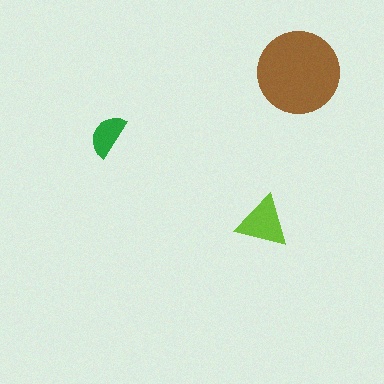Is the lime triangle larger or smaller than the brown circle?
Smaller.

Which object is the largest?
The brown circle.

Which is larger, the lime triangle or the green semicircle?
The lime triangle.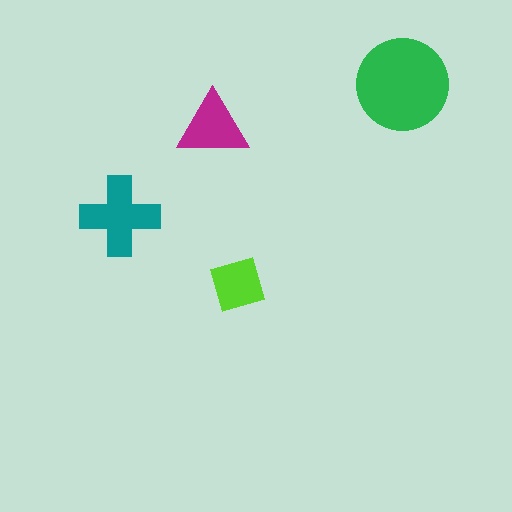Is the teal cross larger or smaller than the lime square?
Larger.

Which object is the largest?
The green circle.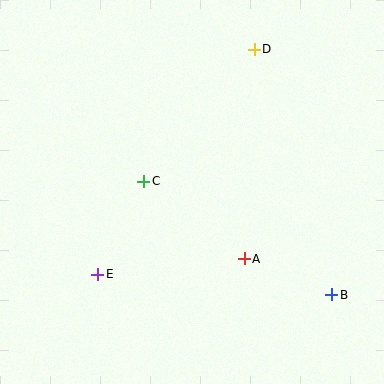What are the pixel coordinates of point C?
Point C is at (144, 181).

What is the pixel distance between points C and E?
The distance between C and E is 104 pixels.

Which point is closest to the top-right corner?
Point D is closest to the top-right corner.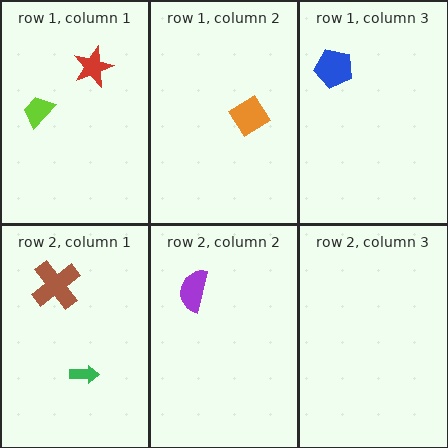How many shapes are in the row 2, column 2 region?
1.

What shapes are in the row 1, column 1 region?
The red star, the lime trapezoid.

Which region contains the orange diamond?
The row 1, column 2 region.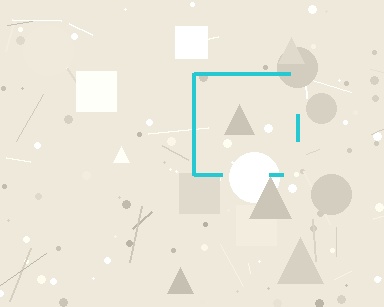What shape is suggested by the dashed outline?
The dashed outline suggests a square.